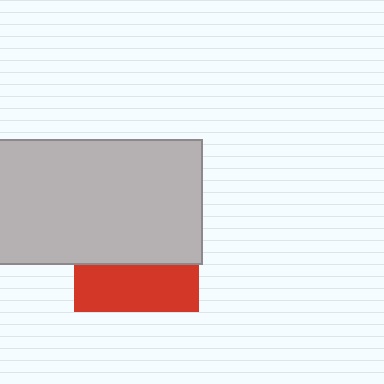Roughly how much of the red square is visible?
A small part of it is visible (roughly 37%).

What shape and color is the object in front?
The object in front is a light gray rectangle.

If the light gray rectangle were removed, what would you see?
You would see the complete red square.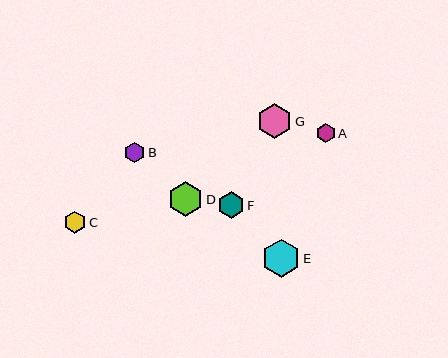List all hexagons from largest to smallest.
From largest to smallest: E, G, D, F, C, B, A.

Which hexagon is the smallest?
Hexagon A is the smallest with a size of approximately 19 pixels.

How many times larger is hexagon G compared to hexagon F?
Hexagon G is approximately 1.3 times the size of hexagon F.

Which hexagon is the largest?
Hexagon E is the largest with a size of approximately 38 pixels.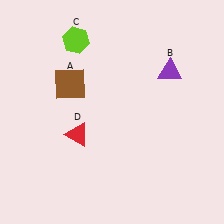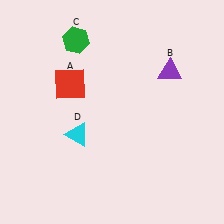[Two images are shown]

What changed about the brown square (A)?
In Image 1, A is brown. In Image 2, it changed to red.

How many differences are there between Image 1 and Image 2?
There are 3 differences between the two images.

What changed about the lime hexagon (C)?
In Image 1, C is lime. In Image 2, it changed to green.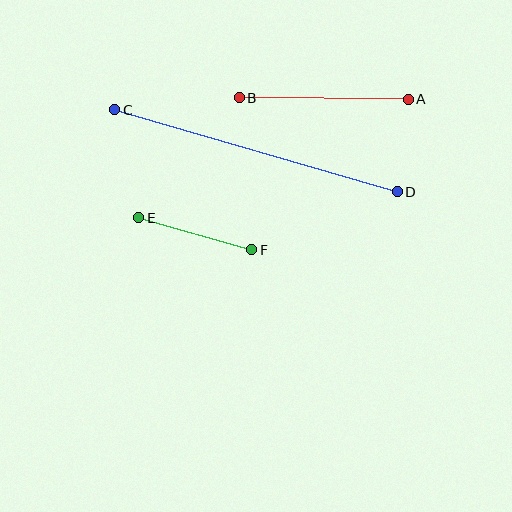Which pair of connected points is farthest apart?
Points C and D are farthest apart.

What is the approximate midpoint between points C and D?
The midpoint is at approximately (256, 151) pixels.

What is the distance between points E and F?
The distance is approximately 118 pixels.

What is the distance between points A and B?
The distance is approximately 169 pixels.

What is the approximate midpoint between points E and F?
The midpoint is at approximately (195, 234) pixels.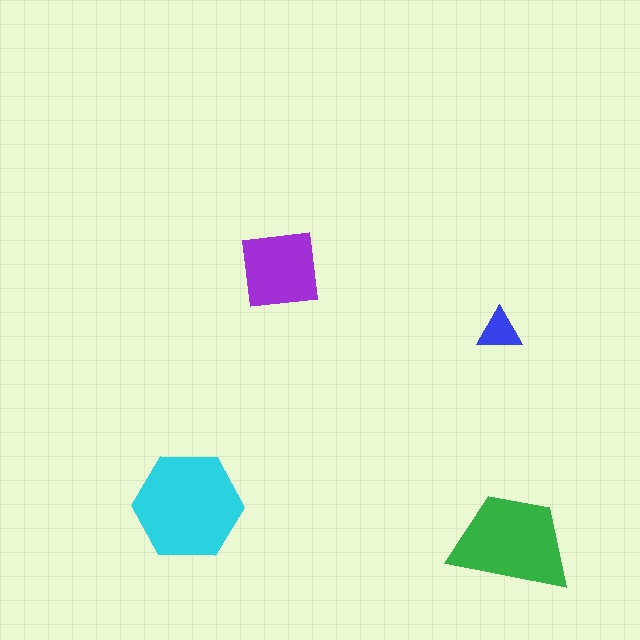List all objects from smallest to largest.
The blue triangle, the purple square, the green trapezoid, the cyan hexagon.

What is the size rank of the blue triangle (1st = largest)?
4th.